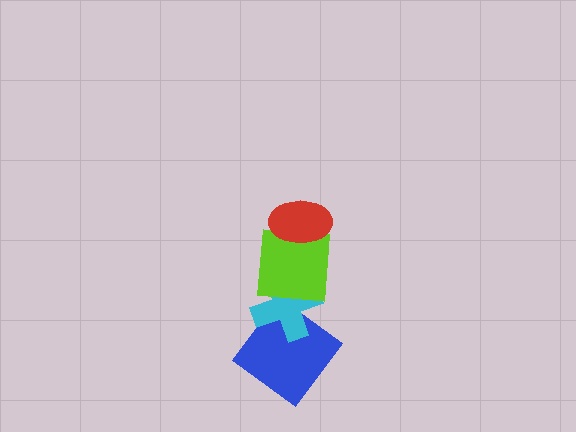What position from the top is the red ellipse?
The red ellipse is 1st from the top.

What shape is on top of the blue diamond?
The cyan cross is on top of the blue diamond.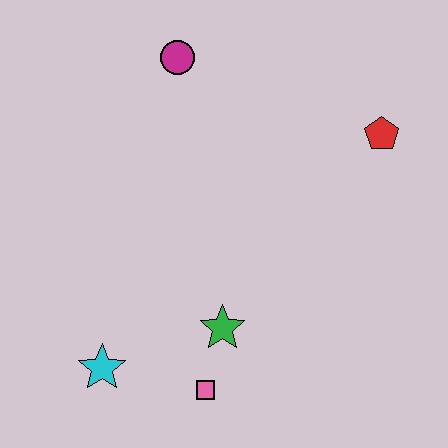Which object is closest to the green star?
The pink square is closest to the green star.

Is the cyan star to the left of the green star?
Yes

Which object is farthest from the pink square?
The magenta circle is farthest from the pink square.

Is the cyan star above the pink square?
Yes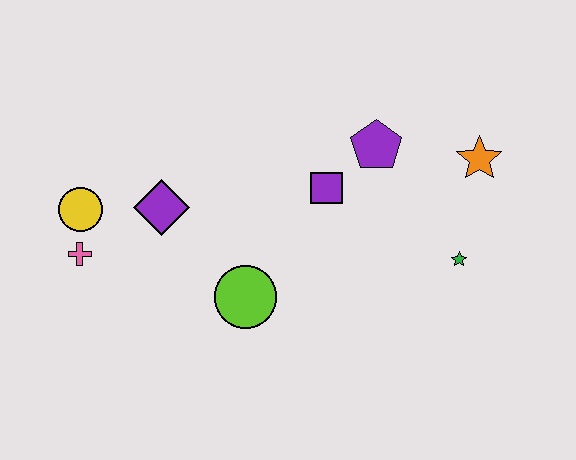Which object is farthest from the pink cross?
The orange star is farthest from the pink cross.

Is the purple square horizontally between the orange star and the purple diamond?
Yes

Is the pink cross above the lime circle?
Yes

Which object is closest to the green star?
The orange star is closest to the green star.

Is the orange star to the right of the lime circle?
Yes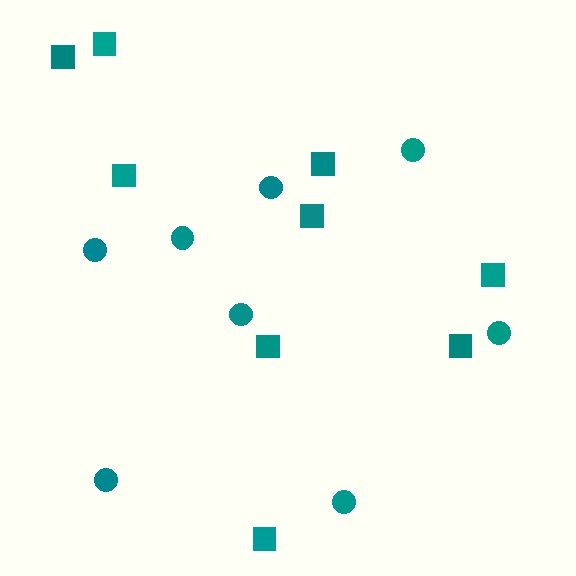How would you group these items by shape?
There are 2 groups: one group of squares (9) and one group of circles (8).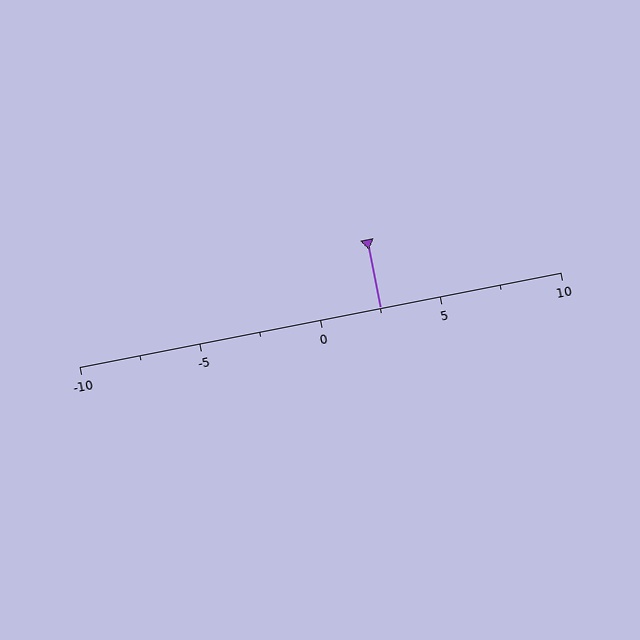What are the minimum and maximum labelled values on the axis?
The axis runs from -10 to 10.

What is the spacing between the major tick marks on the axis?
The major ticks are spaced 5 apart.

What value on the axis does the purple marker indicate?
The marker indicates approximately 2.5.